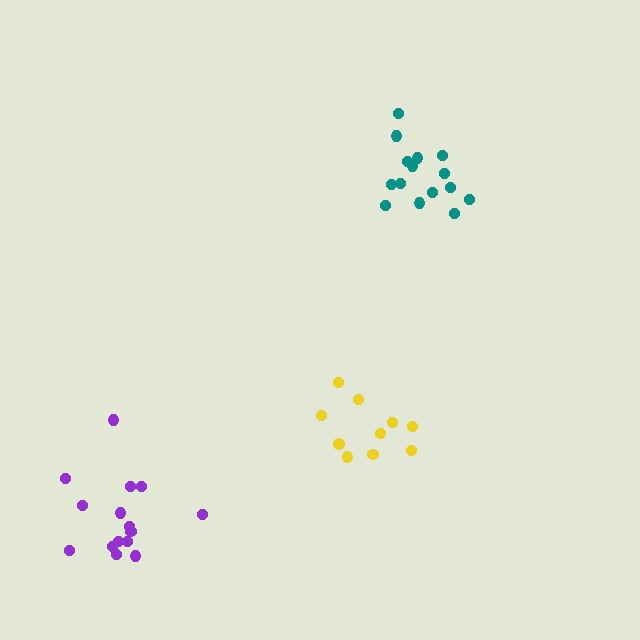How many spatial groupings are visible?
There are 3 spatial groupings.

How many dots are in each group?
Group 1: 15 dots, Group 2: 10 dots, Group 3: 15 dots (40 total).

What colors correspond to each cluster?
The clusters are colored: teal, yellow, purple.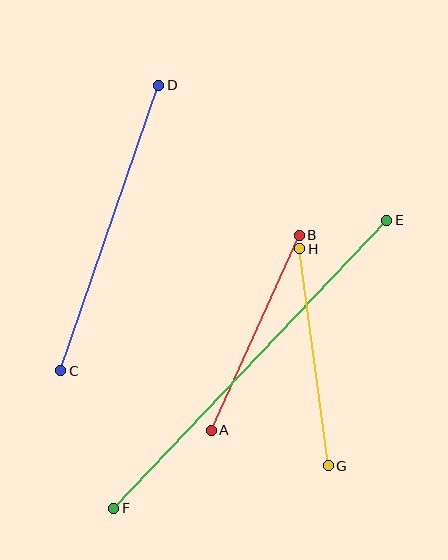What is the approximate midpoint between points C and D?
The midpoint is at approximately (110, 228) pixels.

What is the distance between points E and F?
The distance is approximately 397 pixels.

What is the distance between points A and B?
The distance is approximately 214 pixels.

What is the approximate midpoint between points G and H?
The midpoint is at approximately (314, 357) pixels.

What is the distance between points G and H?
The distance is approximately 219 pixels.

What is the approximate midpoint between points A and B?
The midpoint is at approximately (255, 333) pixels.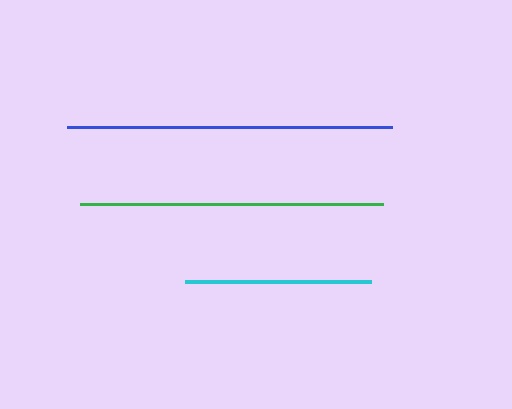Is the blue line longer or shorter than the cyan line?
The blue line is longer than the cyan line.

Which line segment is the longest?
The blue line is the longest at approximately 325 pixels.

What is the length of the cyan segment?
The cyan segment is approximately 186 pixels long.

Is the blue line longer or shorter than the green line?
The blue line is longer than the green line.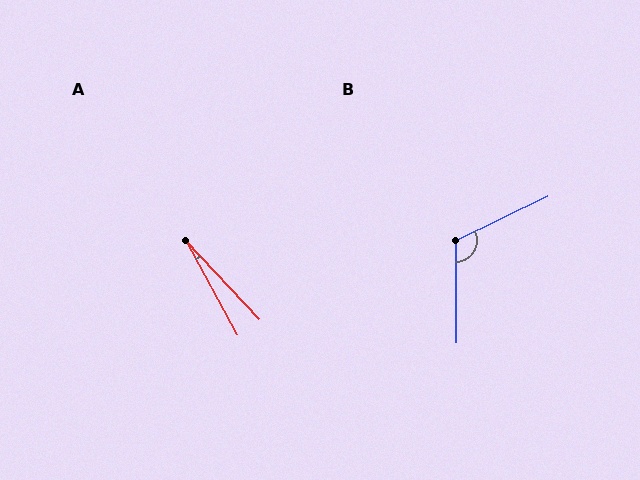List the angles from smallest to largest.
A (15°), B (115°).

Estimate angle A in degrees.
Approximately 15 degrees.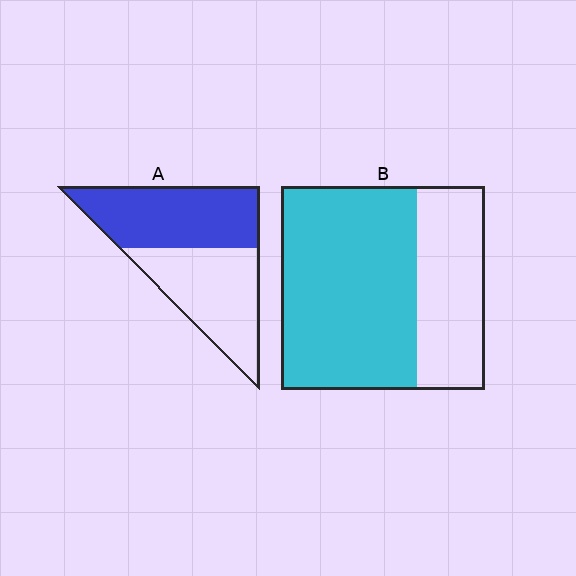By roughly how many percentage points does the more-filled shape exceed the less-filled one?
By roughly 15 percentage points (B over A).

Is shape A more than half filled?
Roughly half.